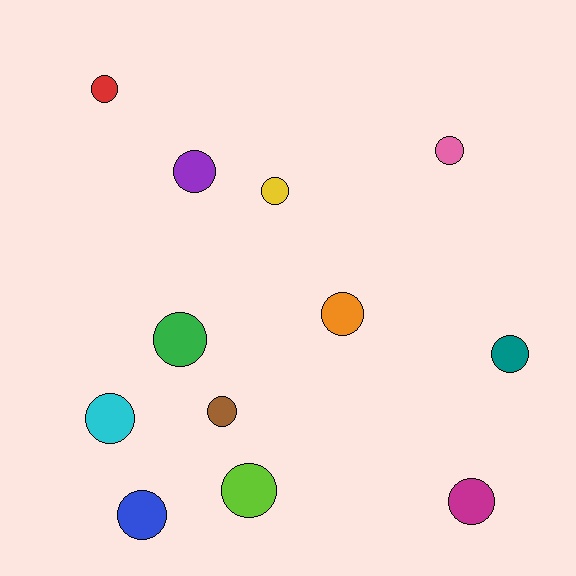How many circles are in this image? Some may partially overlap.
There are 12 circles.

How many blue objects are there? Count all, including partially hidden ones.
There is 1 blue object.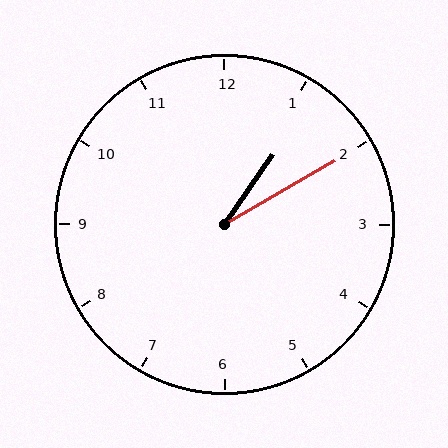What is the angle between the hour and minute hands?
Approximately 25 degrees.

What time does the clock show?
1:10.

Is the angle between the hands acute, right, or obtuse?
It is acute.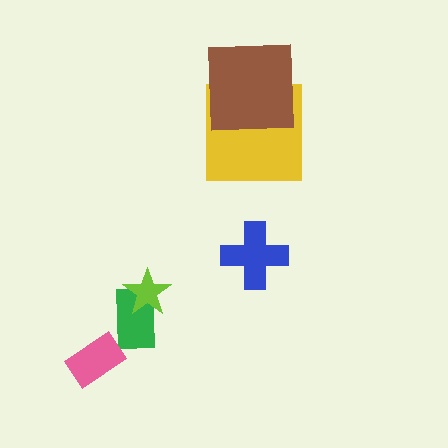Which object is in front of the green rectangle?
The lime star is in front of the green rectangle.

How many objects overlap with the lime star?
1 object overlaps with the lime star.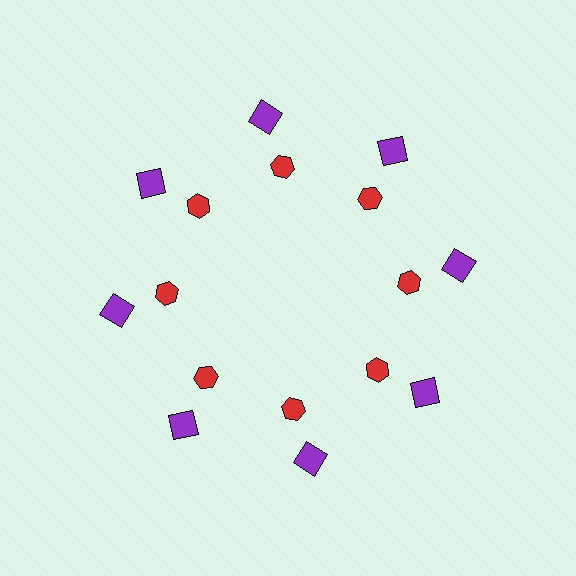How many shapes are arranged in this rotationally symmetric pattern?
There are 16 shapes, arranged in 8 groups of 2.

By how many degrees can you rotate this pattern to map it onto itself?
The pattern maps onto itself every 45 degrees of rotation.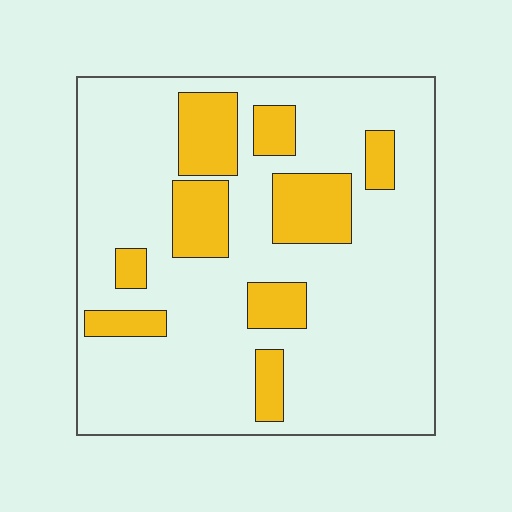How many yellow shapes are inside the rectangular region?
9.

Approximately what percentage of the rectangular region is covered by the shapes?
Approximately 20%.